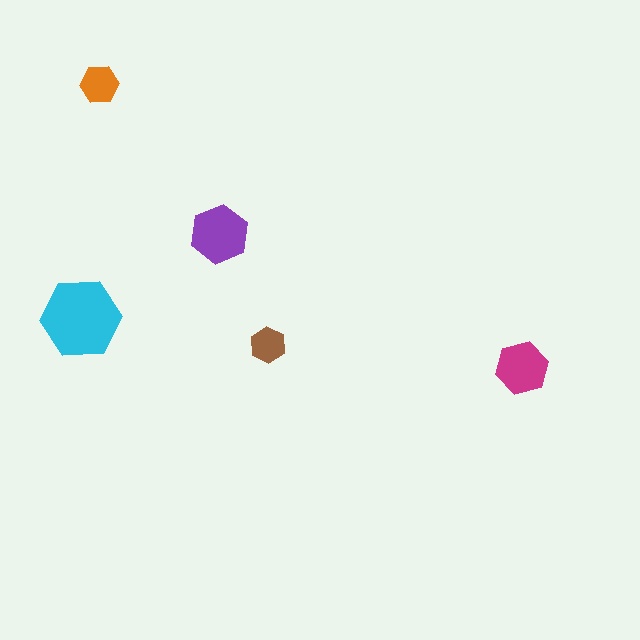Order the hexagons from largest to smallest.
the cyan one, the purple one, the magenta one, the orange one, the brown one.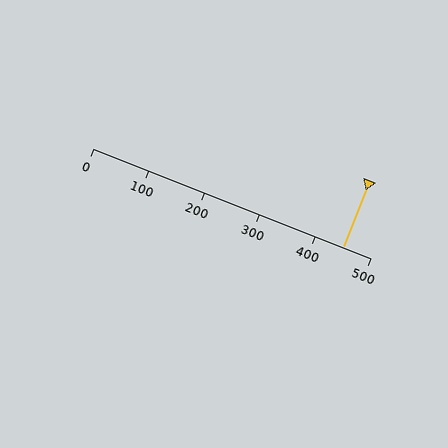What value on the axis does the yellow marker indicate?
The marker indicates approximately 450.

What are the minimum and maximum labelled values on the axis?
The axis runs from 0 to 500.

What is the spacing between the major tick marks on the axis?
The major ticks are spaced 100 apart.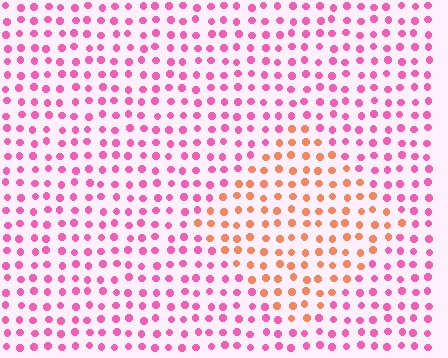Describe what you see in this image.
The image is filled with small pink elements in a uniform arrangement. A diamond-shaped region is visible where the elements are tinted to a slightly different hue, forming a subtle color boundary.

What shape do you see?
I see a diamond.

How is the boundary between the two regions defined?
The boundary is defined purely by a slight shift in hue (about 51 degrees). Spacing, size, and orientation are identical on both sides.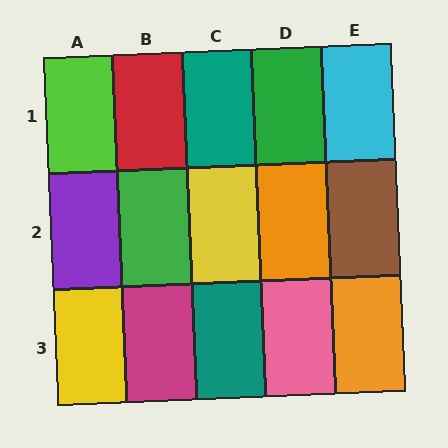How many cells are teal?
2 cells are teal.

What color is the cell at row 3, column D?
Pink.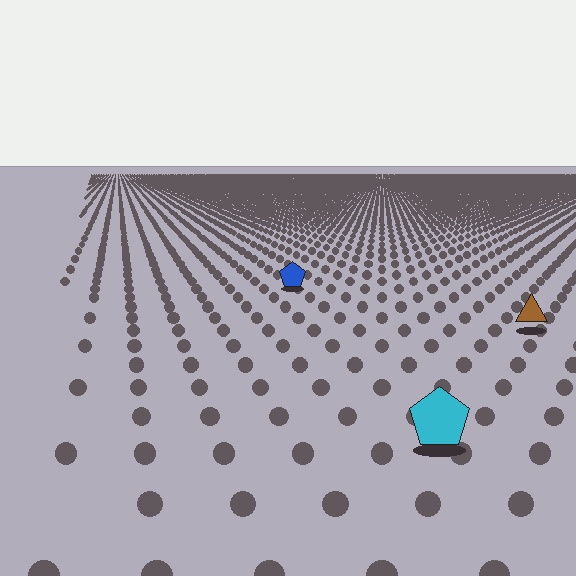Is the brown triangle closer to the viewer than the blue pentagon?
Yes. The brown triangle is closer — you can tell from the texture gradient: the ground texture is coarser near it.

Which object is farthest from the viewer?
The blue pentagon is farthest from the viewer. It appears smaller and the ground texture around it is denser.